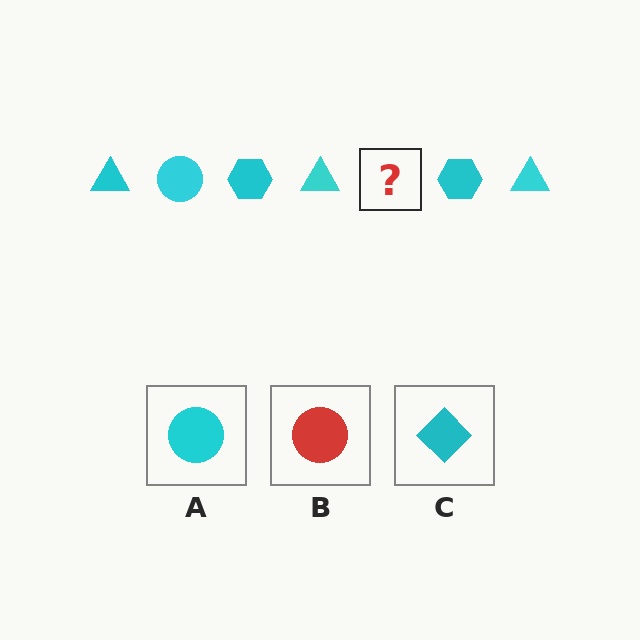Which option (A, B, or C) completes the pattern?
A.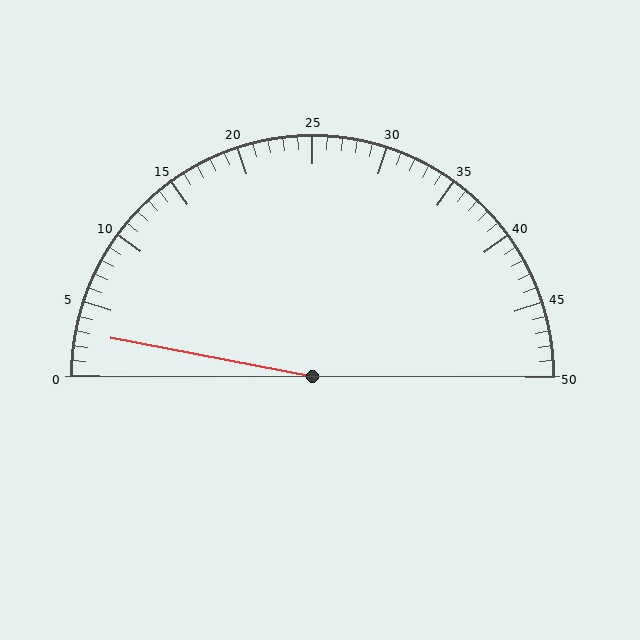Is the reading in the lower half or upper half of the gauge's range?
The reading is in the lower half of the range (0 to 50).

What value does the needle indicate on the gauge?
The needle indicates approximately 3.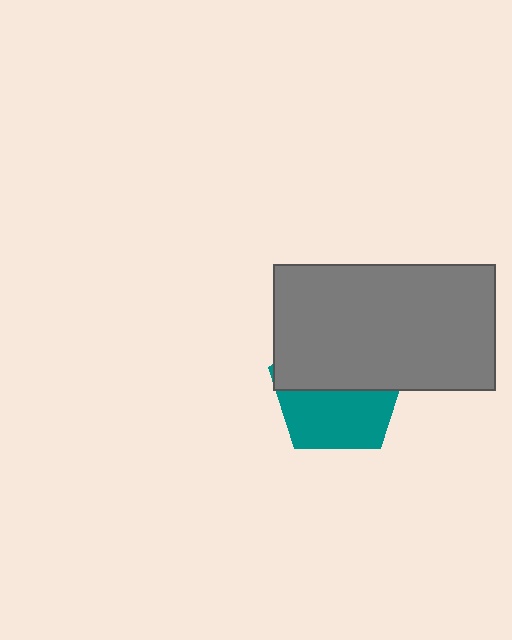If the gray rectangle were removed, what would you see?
You would see the complete teal pentagon.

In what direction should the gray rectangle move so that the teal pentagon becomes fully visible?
The gray rectangle should move up. That is the shortest direction to clear the overlap and leave the teal pentagon fully visible.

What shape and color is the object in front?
The object in front is a gray rectangle.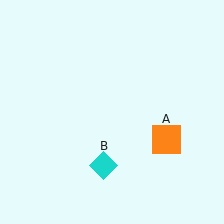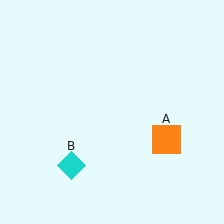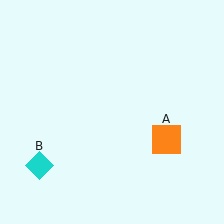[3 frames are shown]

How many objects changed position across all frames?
1 object changed position: cyan diamond (object B).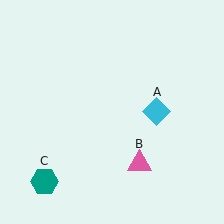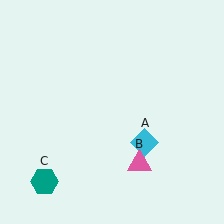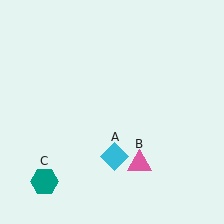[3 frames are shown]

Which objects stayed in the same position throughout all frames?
Pink triangle (object B) and teal hexagon (object C) remained stationary.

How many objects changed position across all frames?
1 object changed position: cyan diamond (object A).